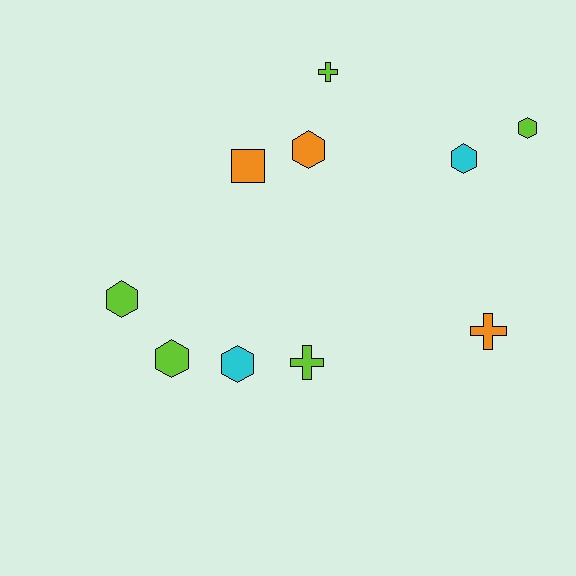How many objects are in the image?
There are 10 objects.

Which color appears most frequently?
Lime, with 5 objects.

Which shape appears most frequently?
Hexagon, with 6 objects.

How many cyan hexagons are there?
There are 2 cyan hexagons.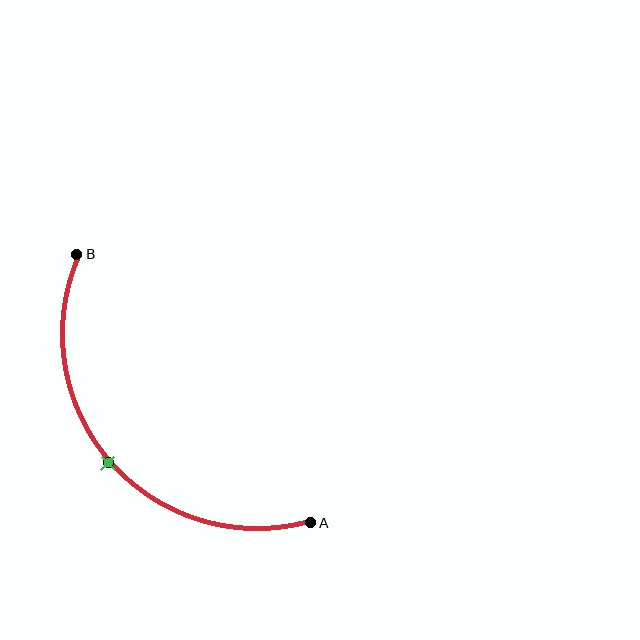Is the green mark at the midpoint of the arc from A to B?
Yes. The green mark lies on the arc at equal arc-length from both A and B — it is the arc midpoint.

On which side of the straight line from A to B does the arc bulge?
The arc bulges below and to the left of the straight line connecting A and B.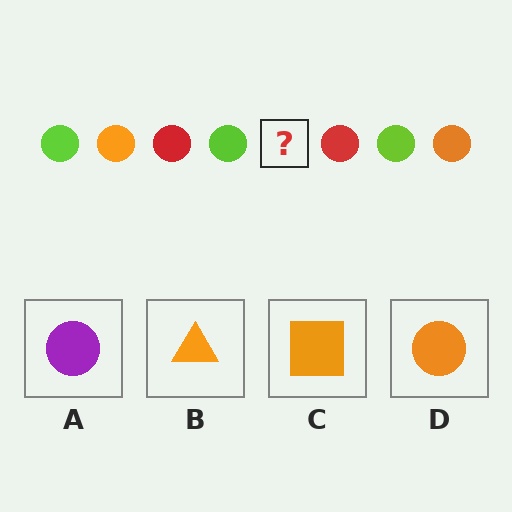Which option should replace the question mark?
Option D.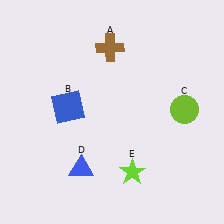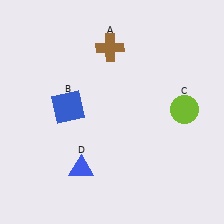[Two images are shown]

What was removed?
The lime star (E) was removed in Image 2.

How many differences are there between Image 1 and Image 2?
There is 1 difference between the two images.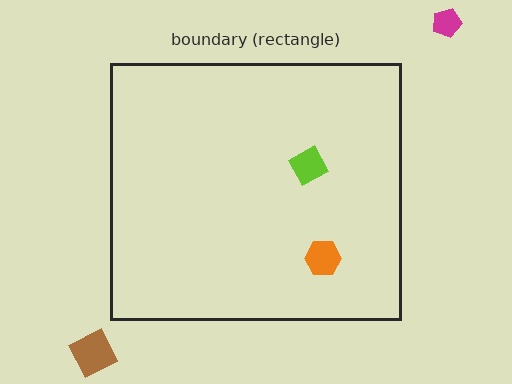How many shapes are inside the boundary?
2 inside, 2 outside.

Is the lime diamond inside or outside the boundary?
Inside.